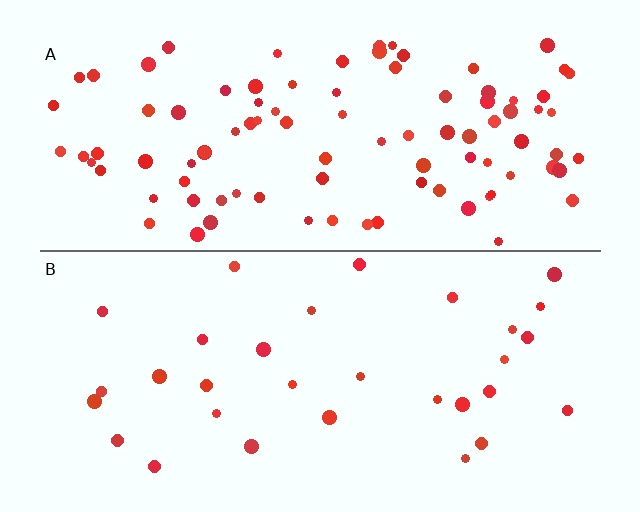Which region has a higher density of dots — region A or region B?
A (the top).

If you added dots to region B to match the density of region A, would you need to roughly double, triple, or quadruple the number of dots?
Approximately triple.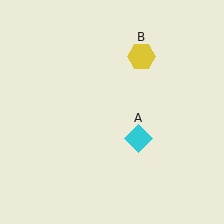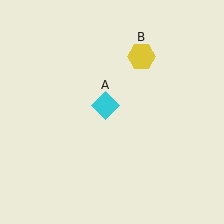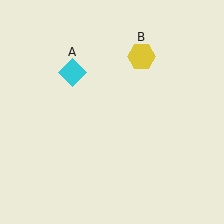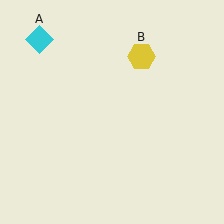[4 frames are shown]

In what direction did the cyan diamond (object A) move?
The cyan diamond (object A) moved up and to the left.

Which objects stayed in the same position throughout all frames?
Yellow hexagon (object B) remained stationary.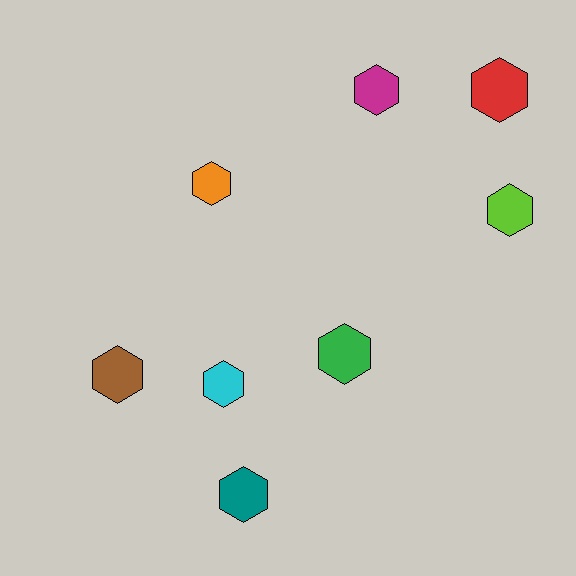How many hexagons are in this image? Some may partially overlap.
There are 8 hexagons.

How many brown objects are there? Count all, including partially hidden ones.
There is 1 brown object.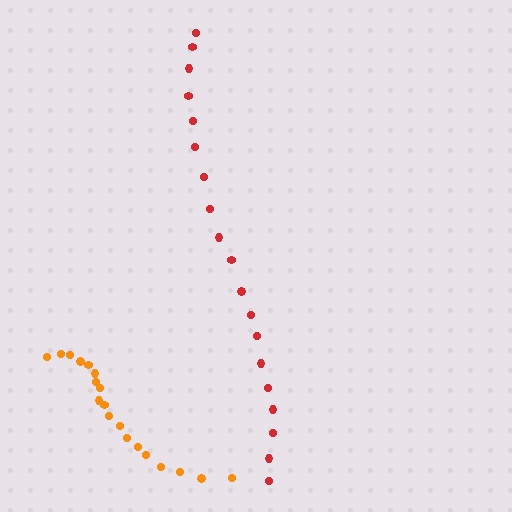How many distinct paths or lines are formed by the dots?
There are 2 distinct paths.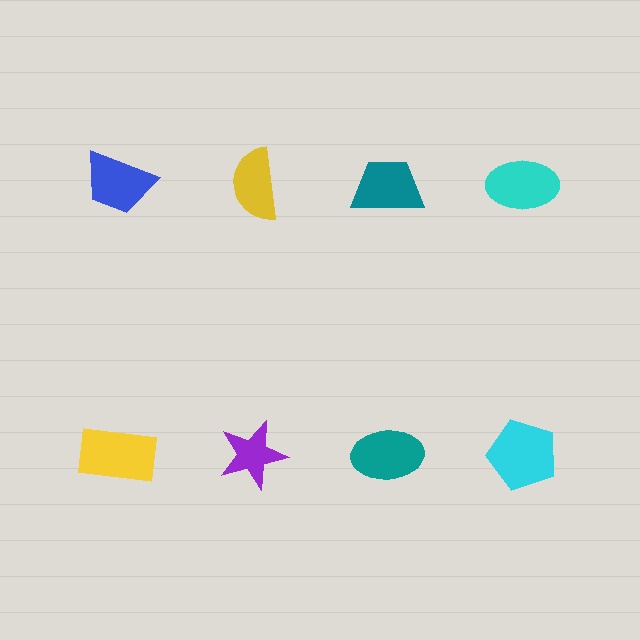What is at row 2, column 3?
A teal ellipse.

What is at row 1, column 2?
A yellow semicircle.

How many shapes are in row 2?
4 shapes.